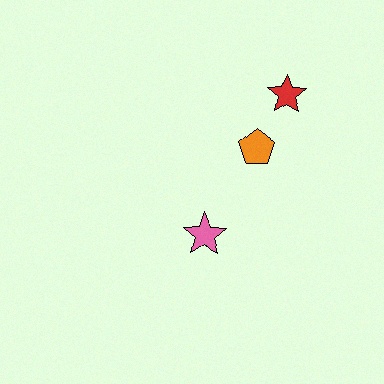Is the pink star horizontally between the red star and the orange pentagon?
No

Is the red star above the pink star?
Yes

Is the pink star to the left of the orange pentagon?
Yes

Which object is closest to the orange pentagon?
The red star is closest to the orange pentagon.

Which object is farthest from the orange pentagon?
The pink star is farthest from the orange pentagon.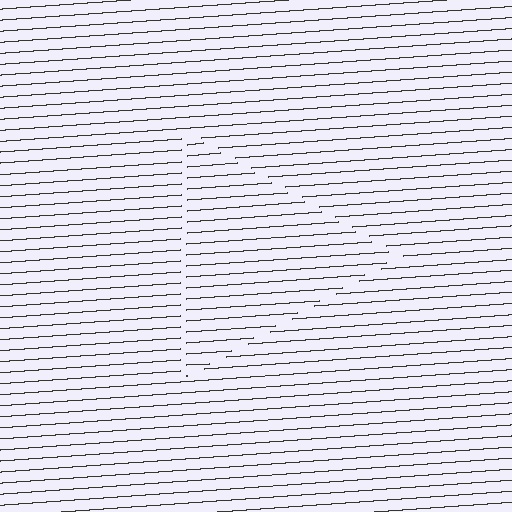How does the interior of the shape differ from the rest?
The interior of the shape contains the same grating, shifted by half a period — the contour is defined by the phase discontinuity where line-ends from the inner and outer gratings abut.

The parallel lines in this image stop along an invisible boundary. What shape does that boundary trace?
An illusory triangle. The interior of the shape contains the same grating, shifted by half a period — the contour is defined by the phase discontinuity where line-ends from the inner and outer gratings abut.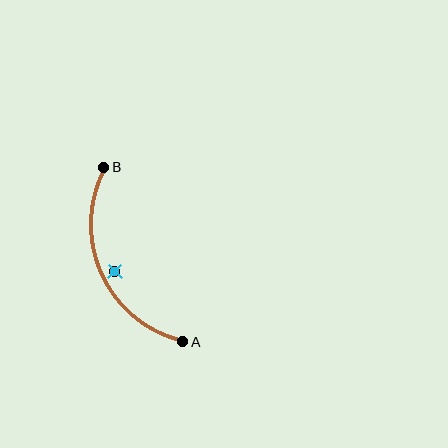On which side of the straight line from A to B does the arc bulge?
The arc bulges to the left of the straight line connecting A and B.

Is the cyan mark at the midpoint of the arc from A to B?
No — the cyan mark does not lie on the arc at all. It sits slightly inside the curve.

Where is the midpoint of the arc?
The arc midpoint is the point on the curve farthest from the straight line joining A and B. It sits to the left of that line.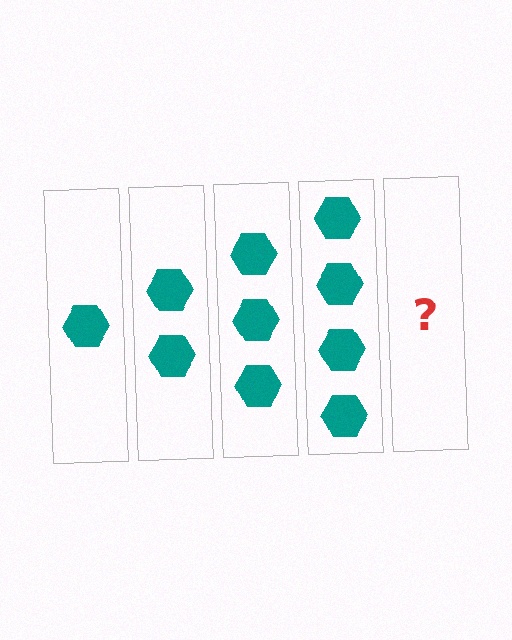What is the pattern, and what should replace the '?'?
The pattern is that each step adds one more hexagon. The '?' should be 5 hexagons.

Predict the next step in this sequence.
The next step is 5 hexagons.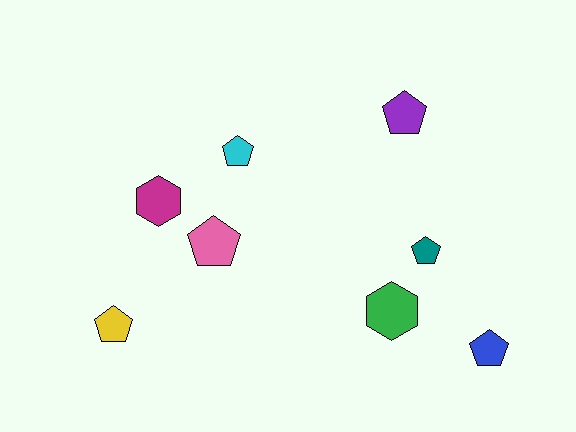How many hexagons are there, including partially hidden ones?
There are 2 hexagons.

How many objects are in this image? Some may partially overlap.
There are 8 objects.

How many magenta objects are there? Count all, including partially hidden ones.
There is 1 magenta object.